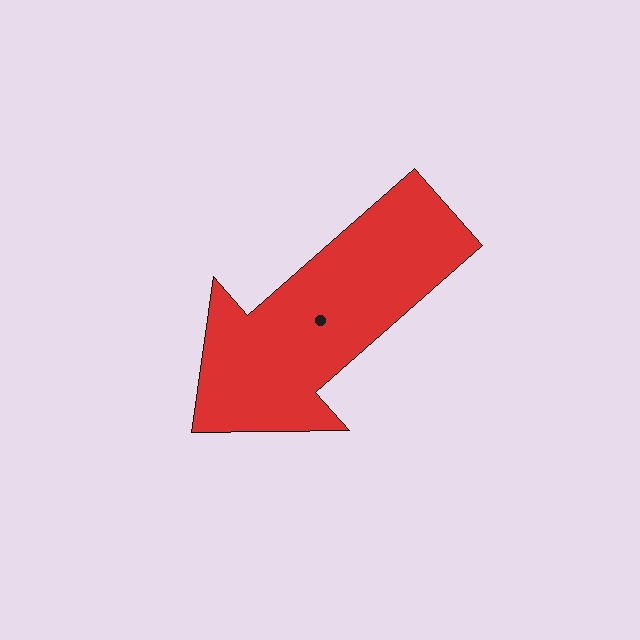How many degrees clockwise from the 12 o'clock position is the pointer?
Approximately 229 degrees.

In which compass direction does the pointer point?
Southwest.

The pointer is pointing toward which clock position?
Roughly 8 o'clock.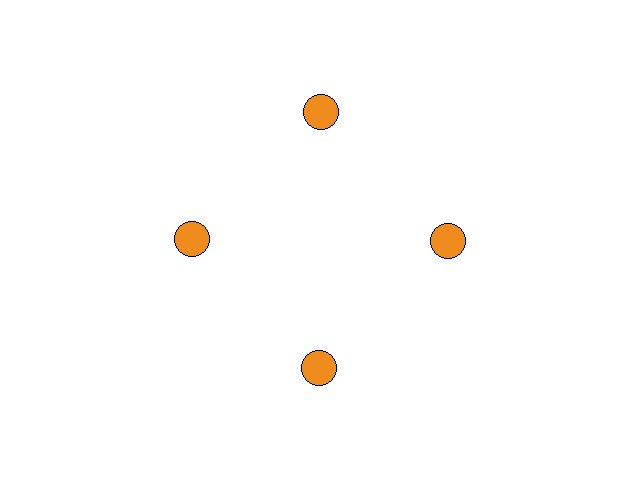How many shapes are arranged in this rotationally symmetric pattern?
There are 4 shapes, arranged in 4 groups of 1.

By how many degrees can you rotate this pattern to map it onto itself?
The pattern maps onto itself every 90 degrees of rotation.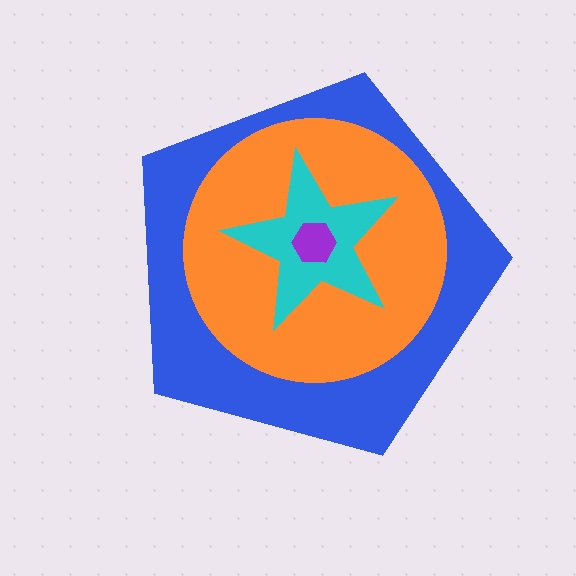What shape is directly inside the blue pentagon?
The orange circle.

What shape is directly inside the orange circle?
The cyan star.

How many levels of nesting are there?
4.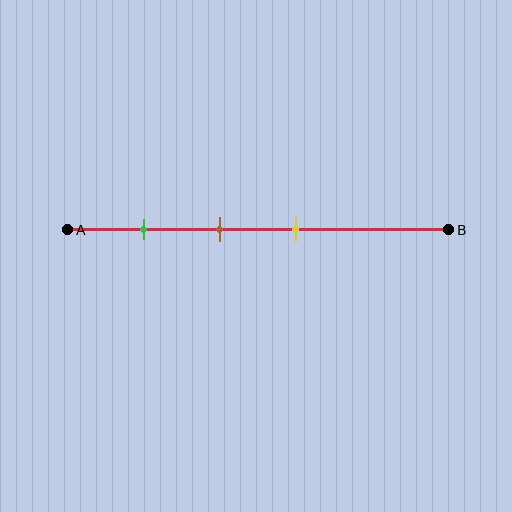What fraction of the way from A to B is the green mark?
The green mark is approximately 20% (0.2) of the way from A to B.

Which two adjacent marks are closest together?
The brown and yellow marks are the closest adjacent pair.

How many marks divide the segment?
There are 3 marks dividing the segment.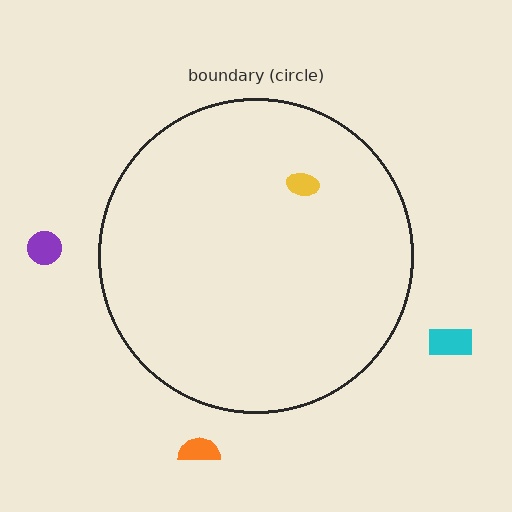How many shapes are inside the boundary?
1 inside, 3 outside.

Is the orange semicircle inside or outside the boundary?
Outside.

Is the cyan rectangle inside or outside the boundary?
Outside.